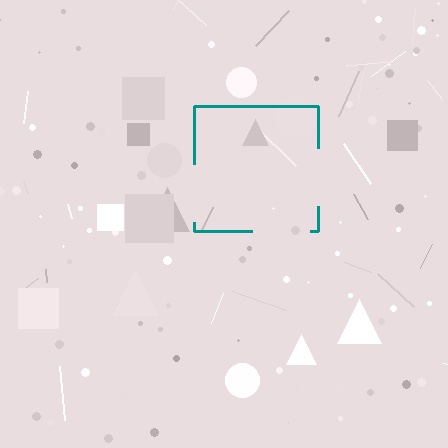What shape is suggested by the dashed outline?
The dashed outline suggests a square.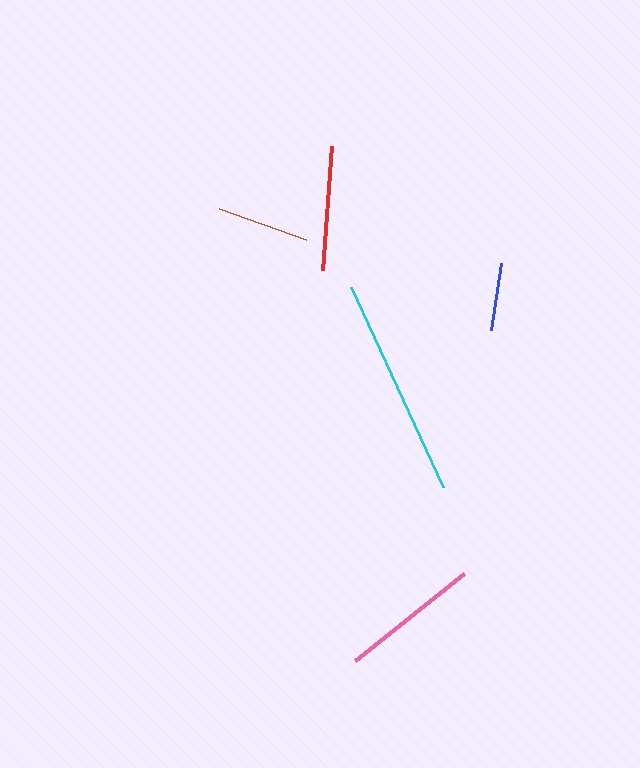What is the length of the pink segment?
The pink segment is approximately 140 pixels long.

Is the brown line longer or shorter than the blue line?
The brown line is longer than the blue line.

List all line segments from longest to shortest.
From longest to shortest: cyan, pink, red, brown, blue.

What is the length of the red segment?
The red segment is approximately 125 pixels long.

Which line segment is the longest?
The cyan line is the longest at approximately 220 pixels.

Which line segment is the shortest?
The blue line is the shortest at approximately 67 pixels.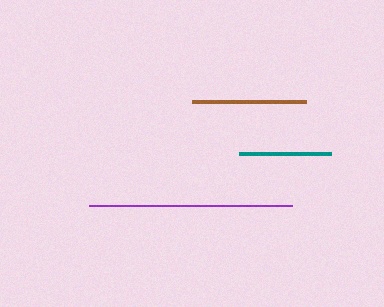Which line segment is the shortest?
The teal line is the shortest at approximately 92 pixels.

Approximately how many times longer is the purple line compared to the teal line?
The purple line is approximately 2.2 times the length of the teal line.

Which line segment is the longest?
The purple line is the longest at approximately 203 pixels.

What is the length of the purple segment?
The purple segment is approximately 203 pixels long.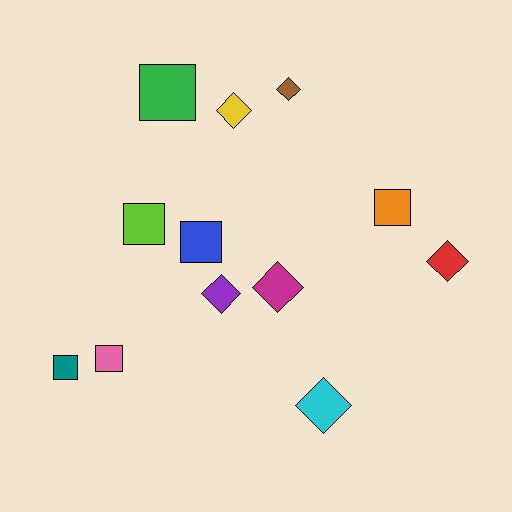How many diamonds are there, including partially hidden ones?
There are 6 diamonds.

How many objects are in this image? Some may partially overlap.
There are 12 objects.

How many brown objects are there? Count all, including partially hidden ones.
There is 1 brown object.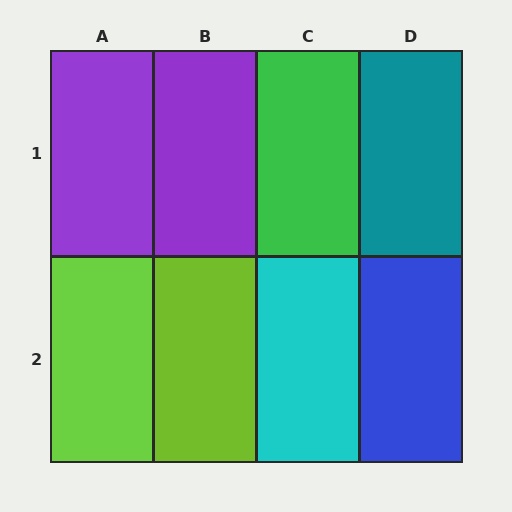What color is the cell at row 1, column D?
Teal.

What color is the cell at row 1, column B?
Purple.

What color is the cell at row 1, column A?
Purple.